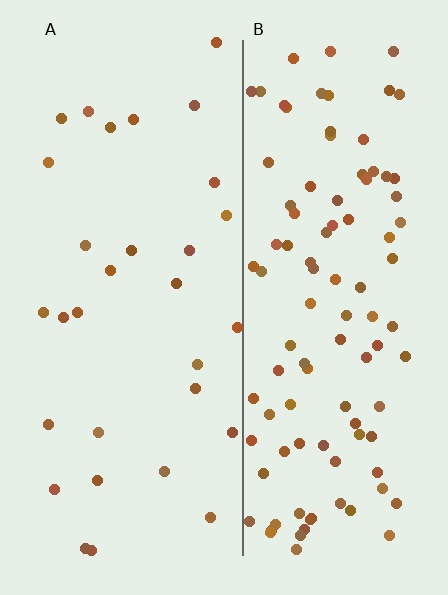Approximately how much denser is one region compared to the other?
Approximately 3.5× — region B over region A.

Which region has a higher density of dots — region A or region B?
B (the right).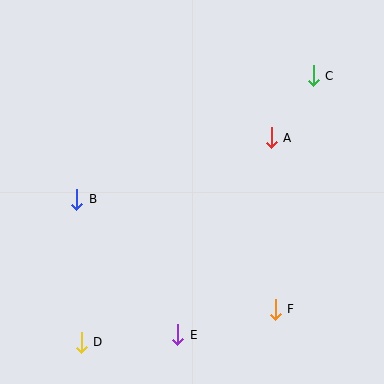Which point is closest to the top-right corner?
Point C is closest to the top-right corner.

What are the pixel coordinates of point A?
Point A is at (271, 138).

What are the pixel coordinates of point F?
Point F is at (275, 309).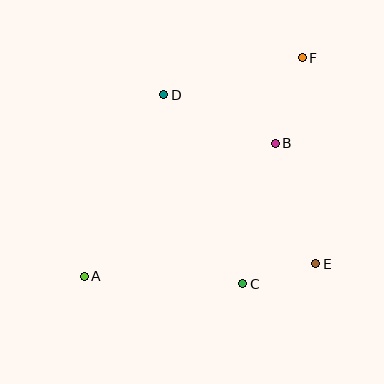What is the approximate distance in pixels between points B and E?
The distance between B and E is approximately 127 pixels.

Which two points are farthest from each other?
Points A and F are farthest from each other.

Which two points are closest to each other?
Points C and E are closest to each other.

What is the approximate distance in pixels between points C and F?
The distance between C and F is approximately 234 pixels.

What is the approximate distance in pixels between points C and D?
The distance between C and D is approximately 205 pixels.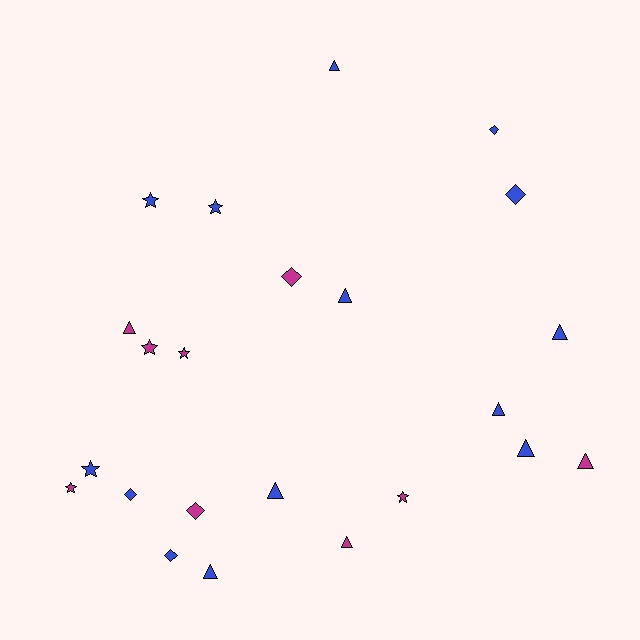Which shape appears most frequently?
Triangle, with 10 objects.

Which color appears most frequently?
Blue, with 14 objects.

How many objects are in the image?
There are 23 objects.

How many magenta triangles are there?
There are 3 magenta triangles.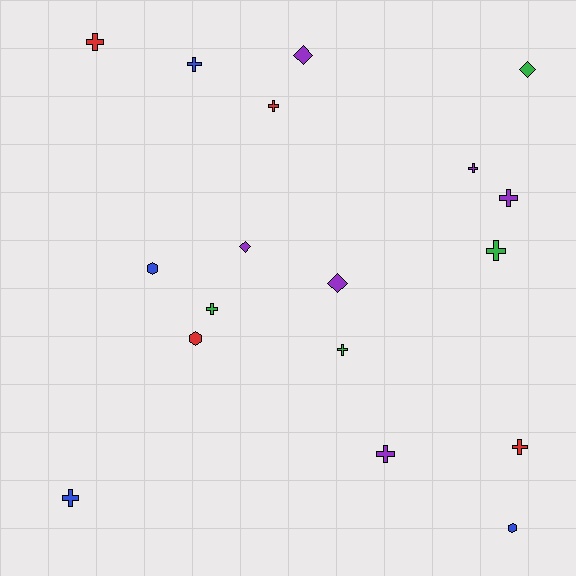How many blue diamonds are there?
There are no blue diamonds.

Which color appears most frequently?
Purple, with 6 objects.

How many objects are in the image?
There are 18 objects.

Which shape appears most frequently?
Cross, with 11 objects.